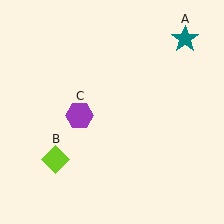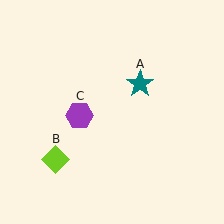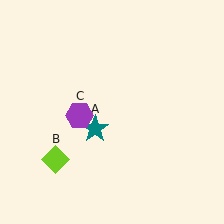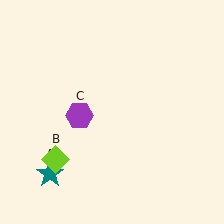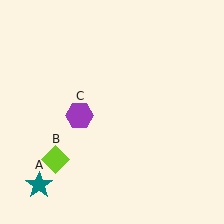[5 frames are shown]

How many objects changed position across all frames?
1 object changed position: teal star (object A).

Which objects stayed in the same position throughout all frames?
Lime diamond (object B) and purple hexagon (object C) remained stationary.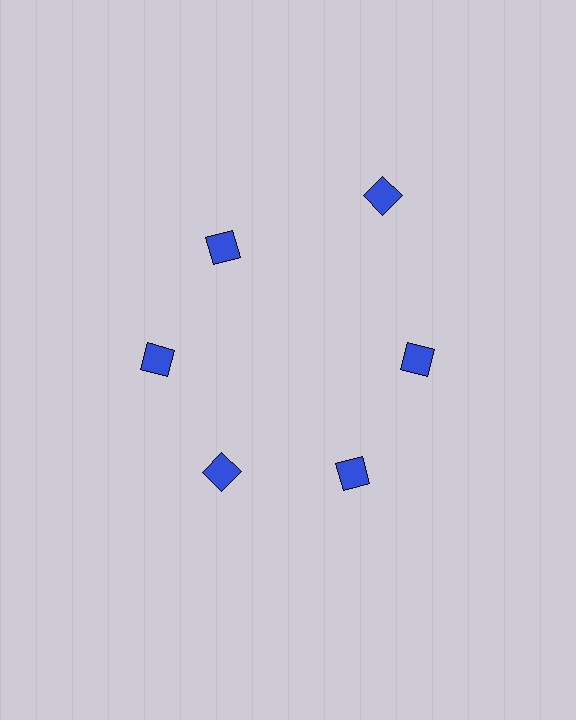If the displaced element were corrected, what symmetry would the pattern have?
It would have 6-fold rotational symmetry — the pattern would map onto itself every 60 degrees.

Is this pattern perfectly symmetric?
No. The 6 blue diamonds are arranged in a ring, but one element near the 1 o'clock position is pushed outward from the center, breaking the 6-fold rotational symmetry.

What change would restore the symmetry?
The symmetry would be restored by moving it inward, back onto the ring so that all 6 diamonds sit at equal angles and equal distance from the center.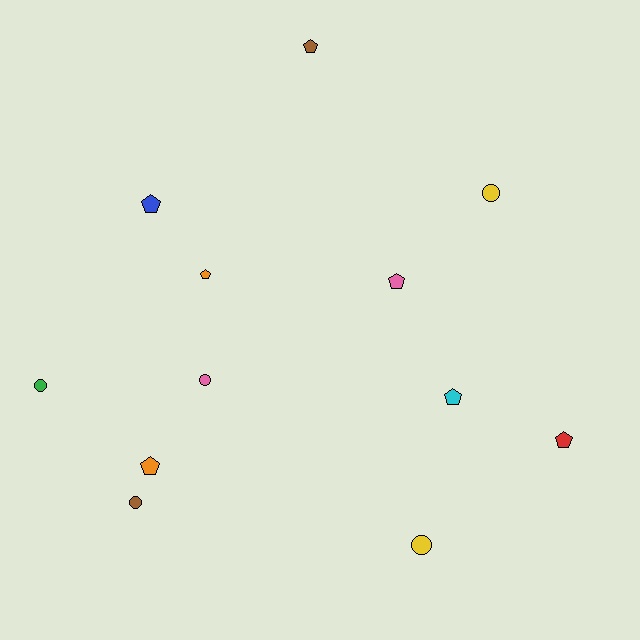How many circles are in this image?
There are 5 circles.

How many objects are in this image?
There are 12 objects.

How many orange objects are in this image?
There are 2 orange objects.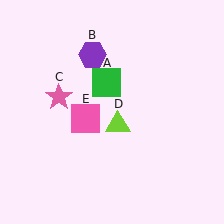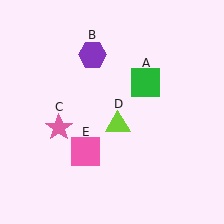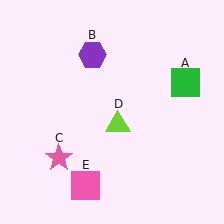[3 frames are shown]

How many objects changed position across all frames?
3 objects changed position: green square (object A), pink star (object C), pink square (object E).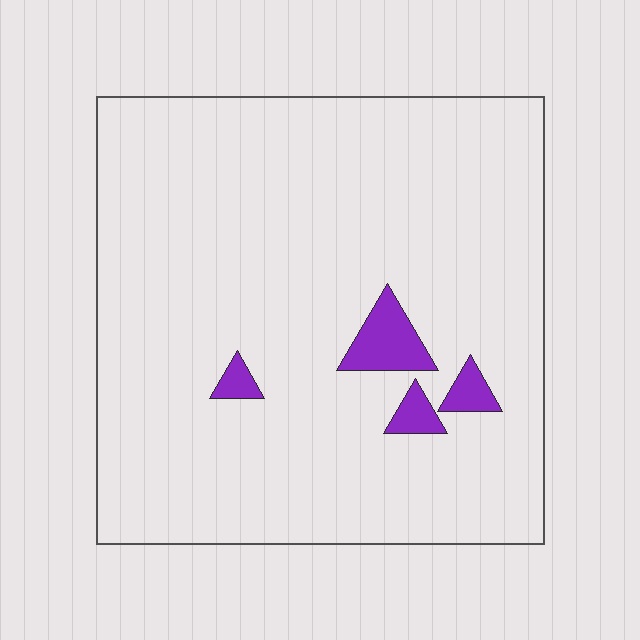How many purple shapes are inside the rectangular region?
4.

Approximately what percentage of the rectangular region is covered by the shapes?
Approximately 5%.